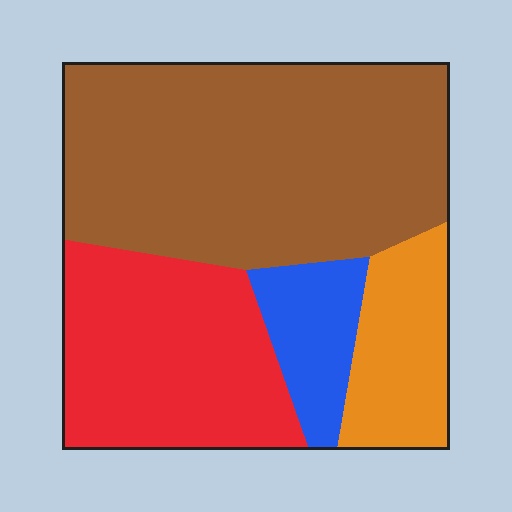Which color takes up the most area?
Brown, at roughly 50%.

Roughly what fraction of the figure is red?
Red takes up between a quarter and a half of the figure.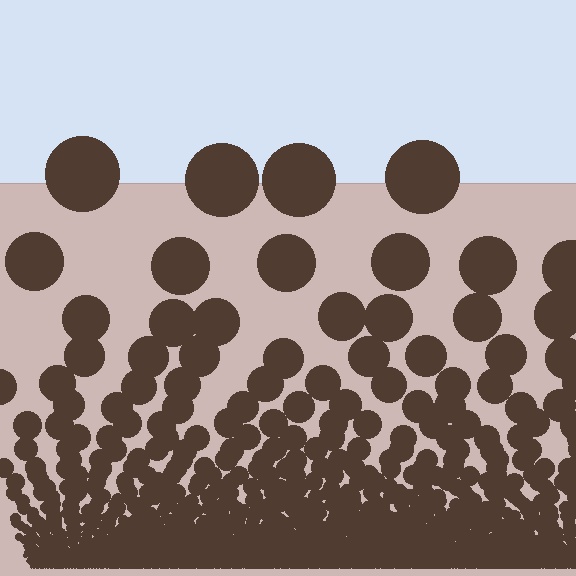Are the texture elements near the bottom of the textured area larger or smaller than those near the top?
Smaller. The gradient is inverted — elements near the bottom are smaller and denser.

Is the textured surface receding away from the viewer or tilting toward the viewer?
The surface appears to tilt toward the viewer. Texture elements get larger and sparser toward the top.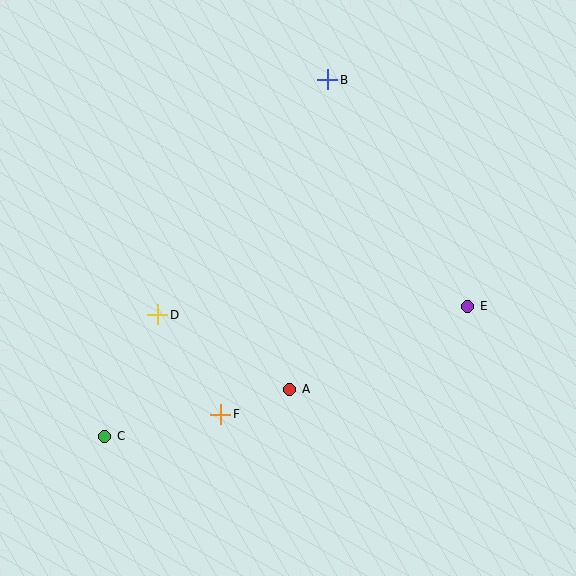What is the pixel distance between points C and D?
The distance between C and D is 132 pixels.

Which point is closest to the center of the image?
Point A at (290, 389) is closest to the center.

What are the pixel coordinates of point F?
Point F is at (221, 414).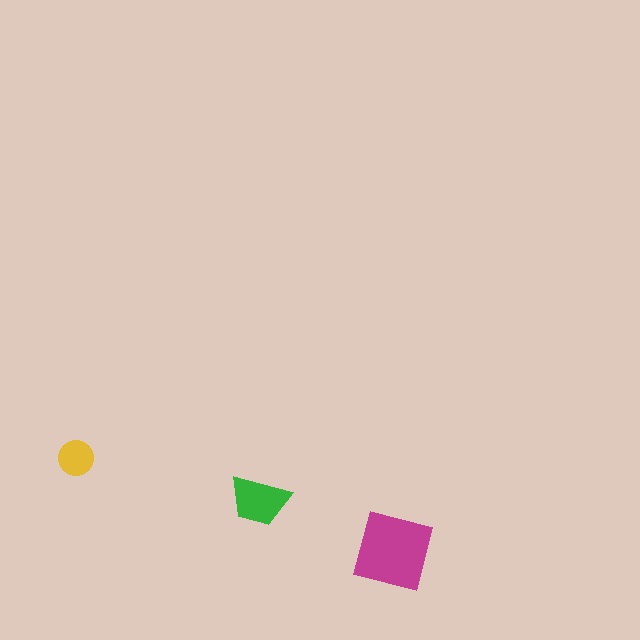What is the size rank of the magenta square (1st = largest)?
1st.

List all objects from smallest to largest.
The yellow circle, the green trapezoid, the magenta square.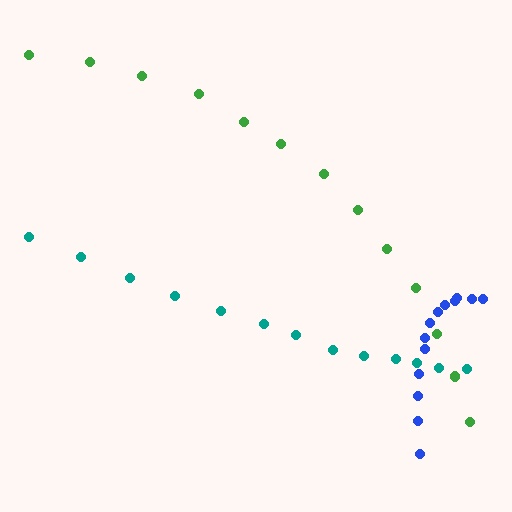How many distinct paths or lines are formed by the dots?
There are 3 distinct paths.